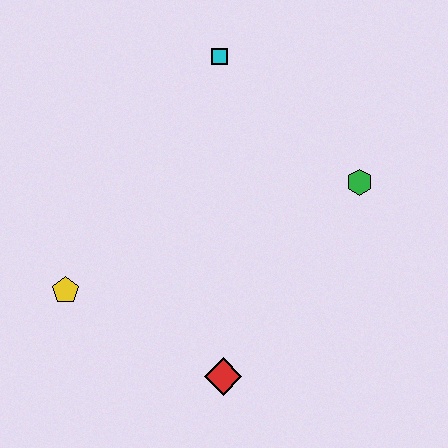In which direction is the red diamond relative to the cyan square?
The red diamond is below the cyan square.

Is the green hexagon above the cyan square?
No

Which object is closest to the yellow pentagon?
The red diamond is closest to the yellow pentagon.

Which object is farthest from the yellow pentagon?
The green hexagon is farthest from the yellow pentagon.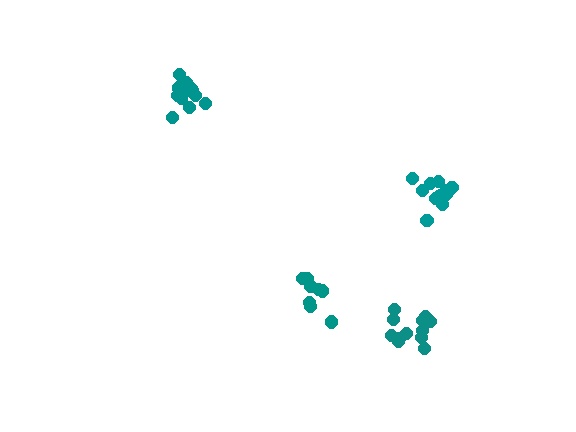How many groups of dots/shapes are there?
There are 4 groups.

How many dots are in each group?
Group 1: 8 dots, Group 2: 12 dots, Group 3: 14 dots, Group 4: 12 dots (46 total).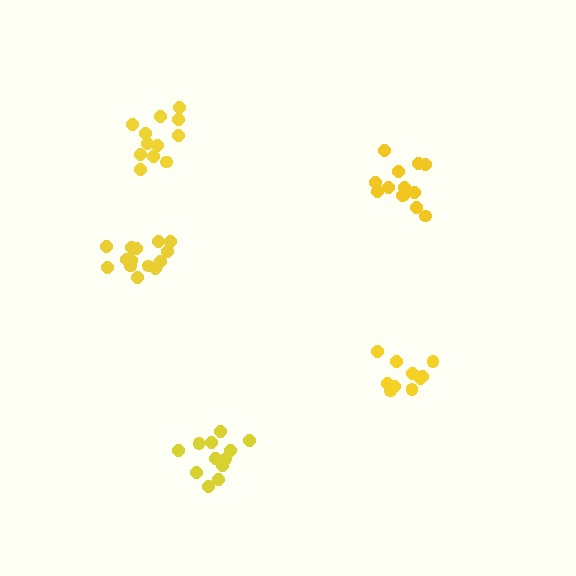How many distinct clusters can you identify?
There are 5 distinct clusters.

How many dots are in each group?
Group 1: 13 dots, Group 2: 10 dots, Group 3: 12 dots, Group 4: 12 dots, Group 5: 14 dots (61 total).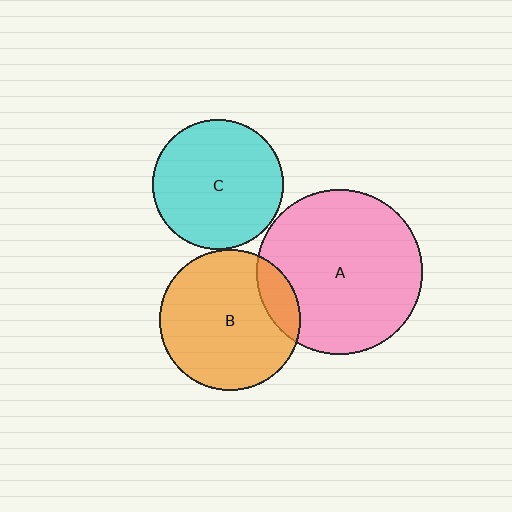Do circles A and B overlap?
Yes.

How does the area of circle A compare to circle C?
Approximately 1.6 times.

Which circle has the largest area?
Circle A (pink).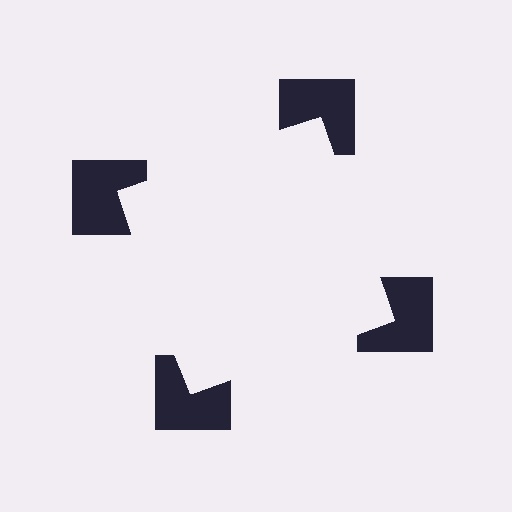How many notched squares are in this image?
There are 4 — one at each vertex of the illusory square.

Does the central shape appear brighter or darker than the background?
It typically appears slightly brighter than the background, even though no actual brightness change is drawn.